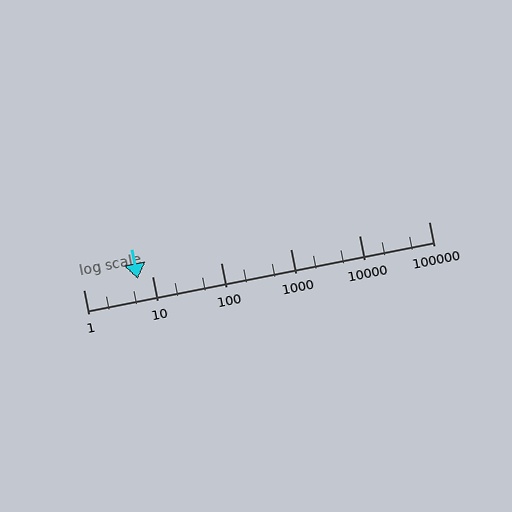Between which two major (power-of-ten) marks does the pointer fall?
The pointer is between 1 and 10.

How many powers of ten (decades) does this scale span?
The scale spans 5 decades, from 1 to 100000.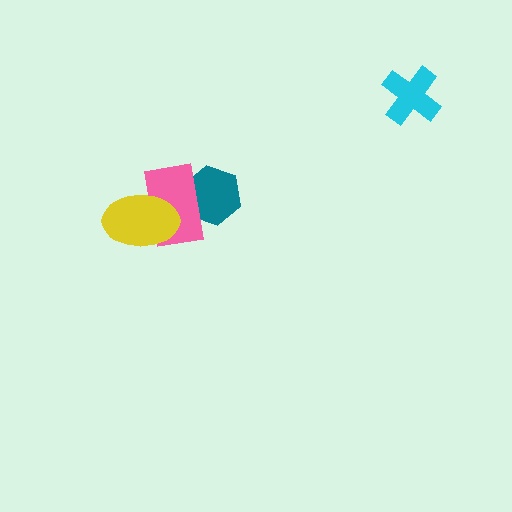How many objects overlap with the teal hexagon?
1 object overlaps with the teal hexagon.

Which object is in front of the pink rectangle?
The yellow ellipse is in front of the pink rectangle.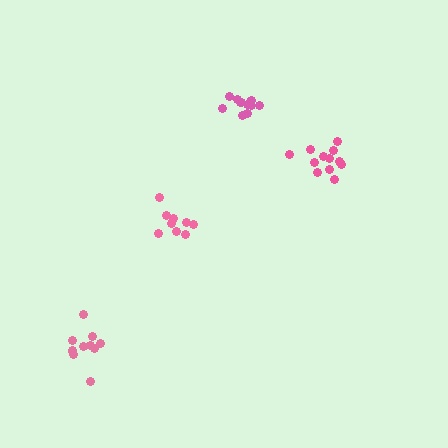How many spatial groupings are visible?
There are 4 spatial groupings.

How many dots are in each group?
Group 1: 12 dots, Group 2: 12 dots, Group 3: 9 dots, Group 4: 11 dots (44 total).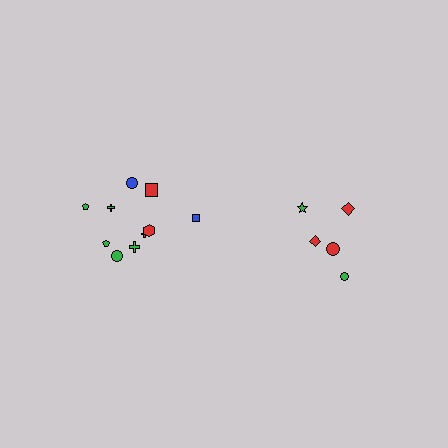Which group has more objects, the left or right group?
The left group.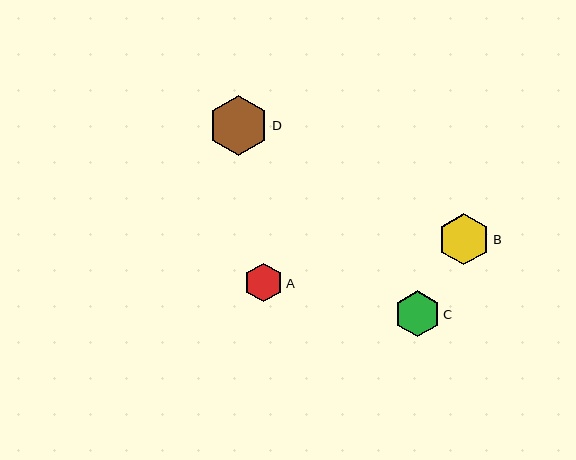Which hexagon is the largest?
Hexagon D is the largest with a size of approximately 60 pixels.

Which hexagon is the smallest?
Hexagon A is the smallest with a size of approximately 38 pixels.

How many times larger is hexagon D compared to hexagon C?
Hexagon D is approximately 1.3 times the size of hexagon C.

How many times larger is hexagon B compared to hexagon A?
Hexagon B is approximately 1.3 times the size of hexagon A.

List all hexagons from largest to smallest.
From largest to smallest: D, B, C, A.